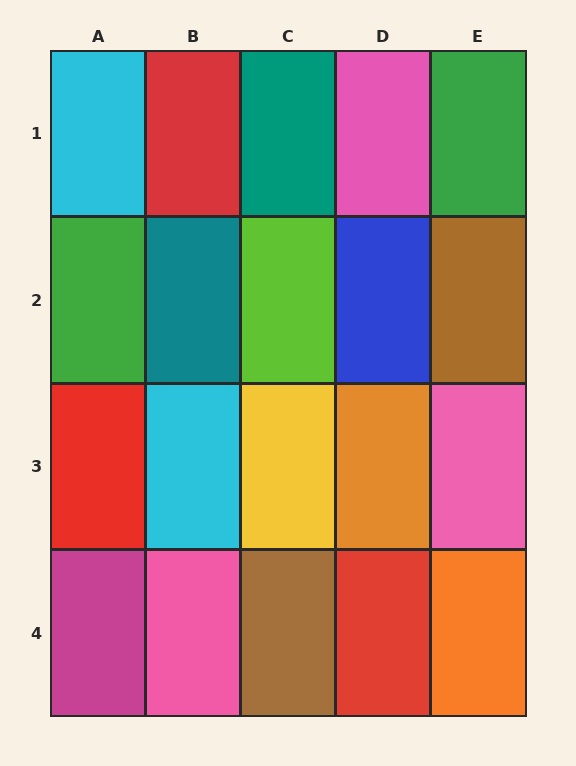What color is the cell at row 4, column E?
Orange.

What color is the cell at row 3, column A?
Red.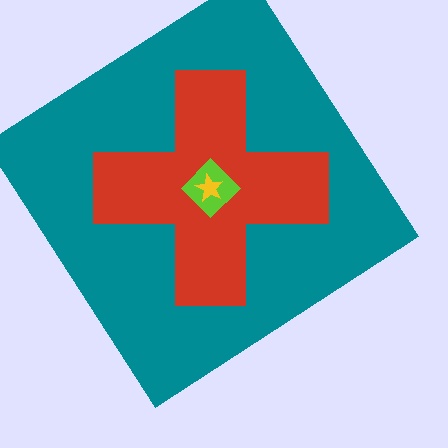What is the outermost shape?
The teal diamond.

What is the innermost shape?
The yellow star.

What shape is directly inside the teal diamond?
The red cross.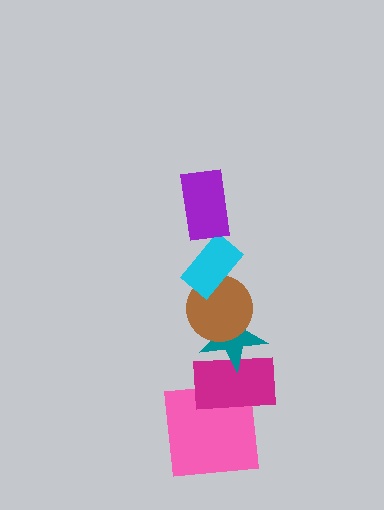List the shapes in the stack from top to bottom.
From top to bottom: the purple rectangle, the cyan rectangle, the brown circle, the teal star, the magenta rectangle, the pink square.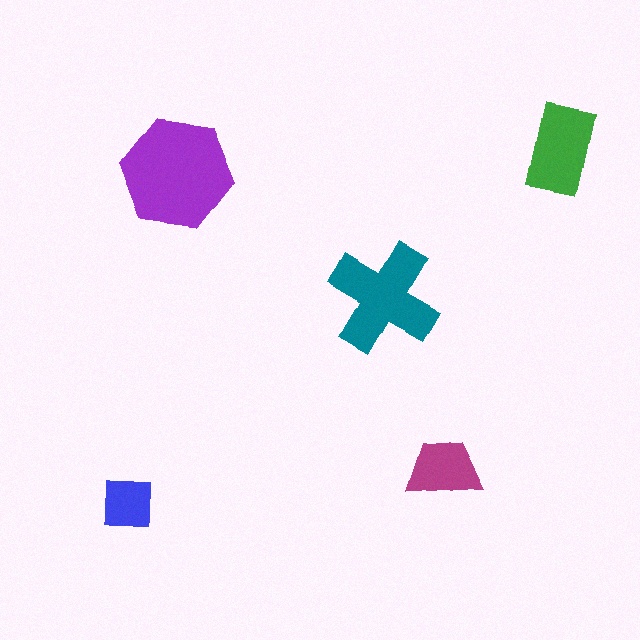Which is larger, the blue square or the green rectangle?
The green rectangle.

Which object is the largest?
The purple hexagon.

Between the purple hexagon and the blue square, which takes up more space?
The purple hexagon.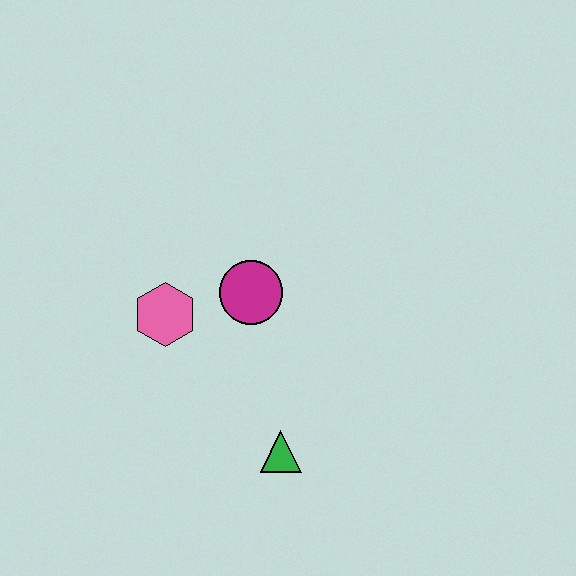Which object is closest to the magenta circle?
The pink hexagon is closest to the magenta circle.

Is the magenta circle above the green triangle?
Yes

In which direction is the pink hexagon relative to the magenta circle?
The pink hexagon is to the left of the magenta circle.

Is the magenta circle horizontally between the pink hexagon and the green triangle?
Yes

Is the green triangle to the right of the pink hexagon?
Yes